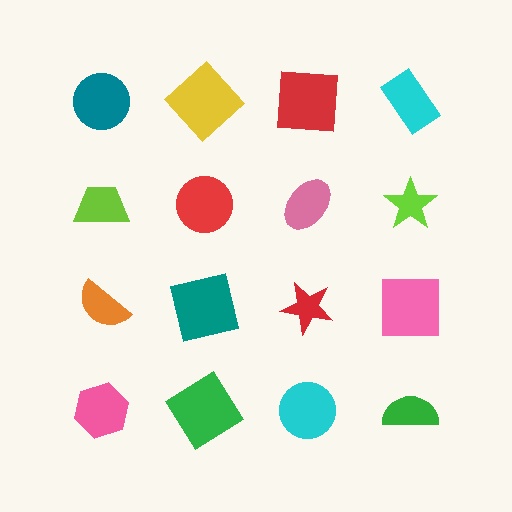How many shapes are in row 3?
4 shapes.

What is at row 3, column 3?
A red star.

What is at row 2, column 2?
A red circle.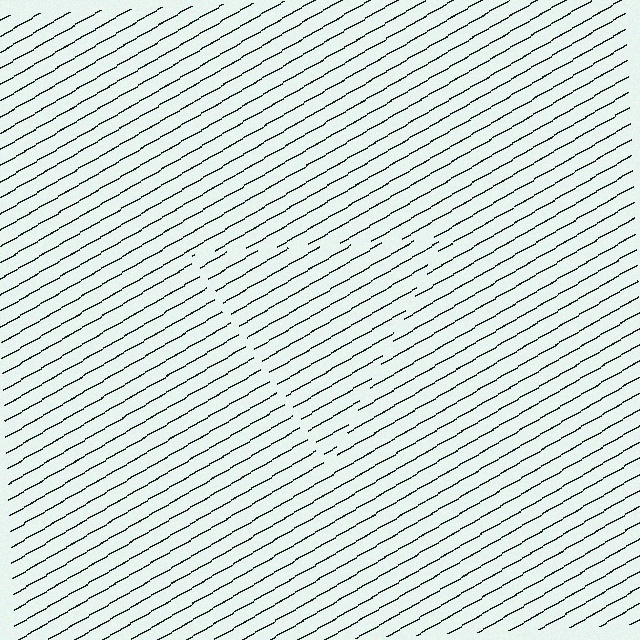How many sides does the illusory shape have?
3 sides — the line-ends trace a triangle.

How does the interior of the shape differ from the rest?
The interior of the shape contains the same grating, shifted by half a period — the contour is defined by the phase discontinuity where line-ends from the inner and outer gratings abut.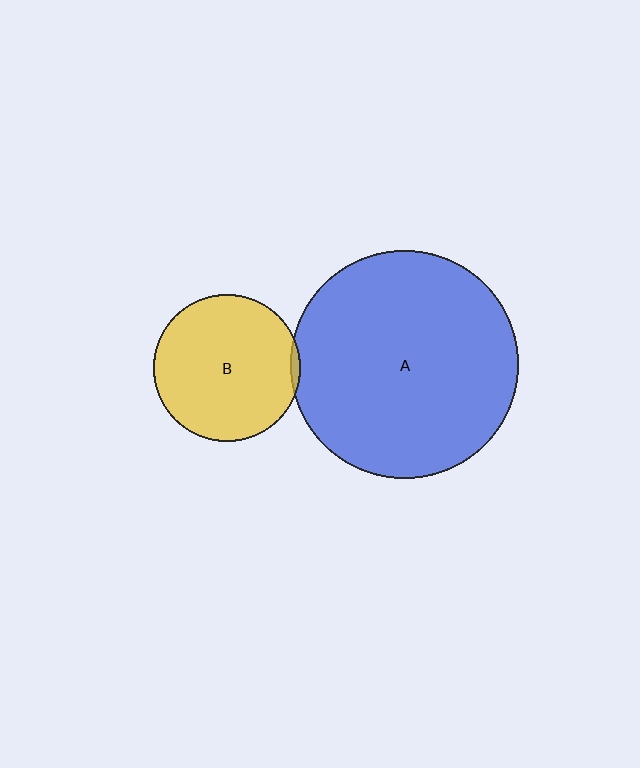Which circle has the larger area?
Circle A (blue).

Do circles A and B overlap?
Yes.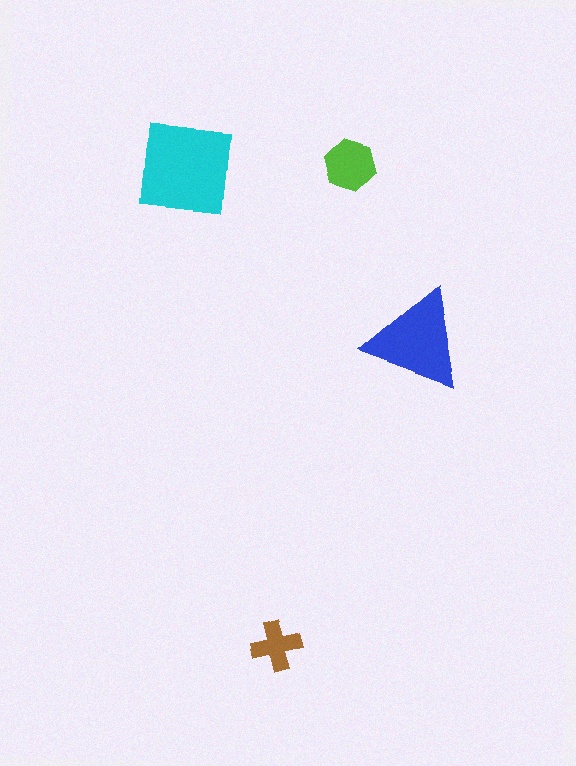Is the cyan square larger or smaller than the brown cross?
Larger.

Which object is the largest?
The cyan square.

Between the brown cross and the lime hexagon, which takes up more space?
The lime hexagon.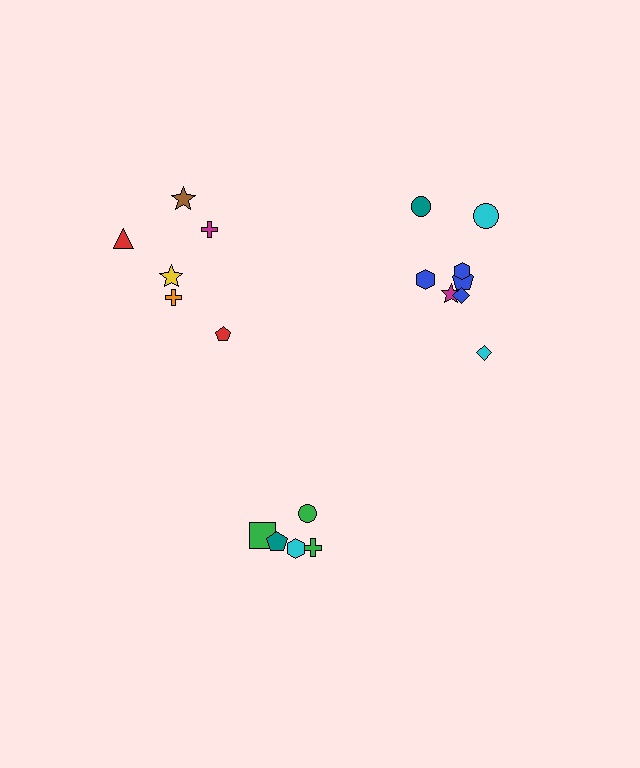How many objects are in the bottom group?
There are 5 objects.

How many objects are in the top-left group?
There are 6 objects.